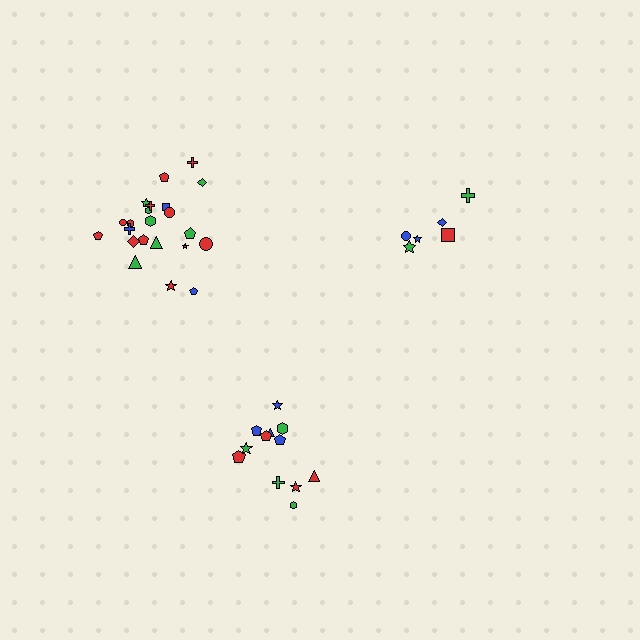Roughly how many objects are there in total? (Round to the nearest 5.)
Roughly 40 objects in total.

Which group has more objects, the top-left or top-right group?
The top-left group.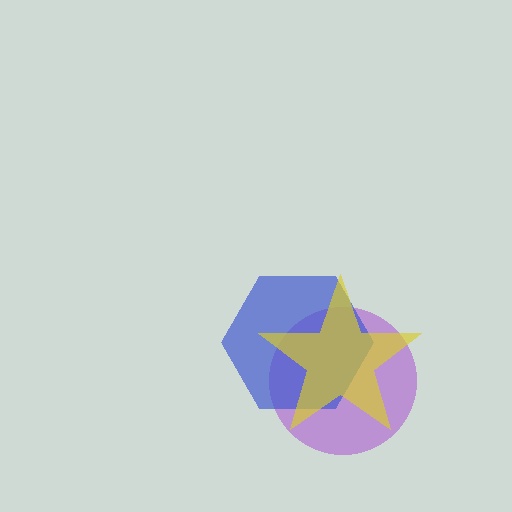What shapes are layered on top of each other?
The layered shapes are: a purple circle, a blue hexagon, a yellow star.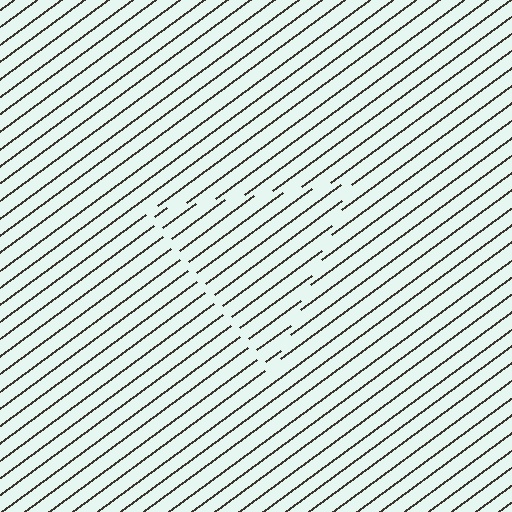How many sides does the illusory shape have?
3 sides — the line-ends trace a triangle.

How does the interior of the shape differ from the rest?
The interior of the shape contains the same grating, shifted by half a period — the contour is defined by the phase discontinuity where line-ends from the inner and outer gratings abut.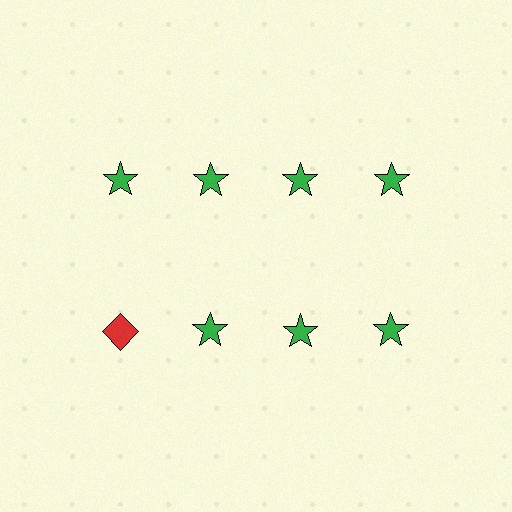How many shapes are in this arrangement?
There are 8 shapes arranged in a grid pattern.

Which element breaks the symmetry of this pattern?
The red diamond in the second row, leftmost column breaks the symmetry. All other shapes are green stars.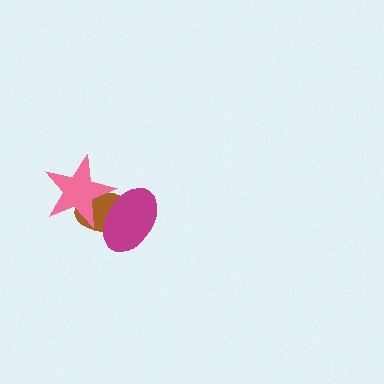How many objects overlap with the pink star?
2 objects overlap with the pink star.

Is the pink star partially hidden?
No, no other shape covers it.